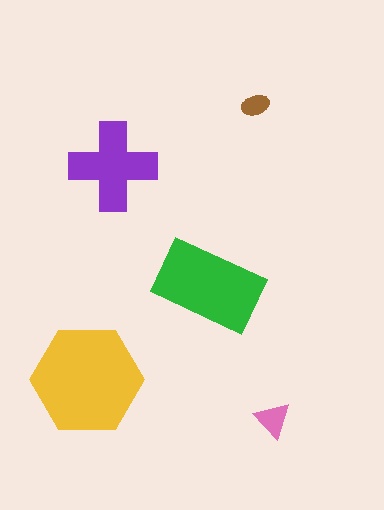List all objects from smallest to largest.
The brown ellipse, the pink triangle, the purple cross, the green rectangle, the yellow hexagon.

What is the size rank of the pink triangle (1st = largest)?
4th.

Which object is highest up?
The brown ellipse is topmost.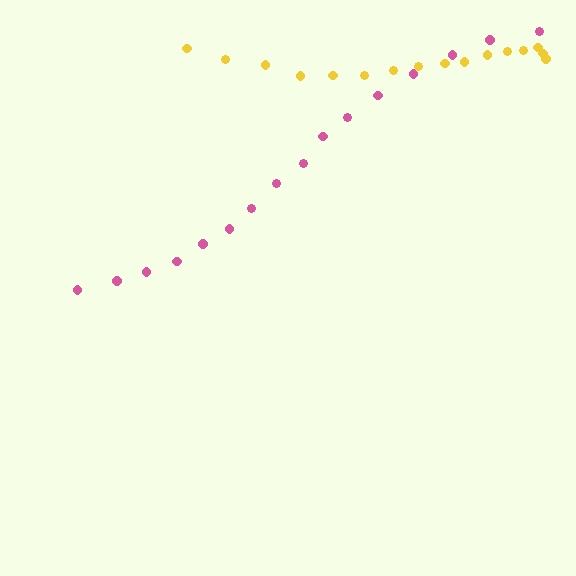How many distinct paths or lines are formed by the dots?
There are 2 distinct paths.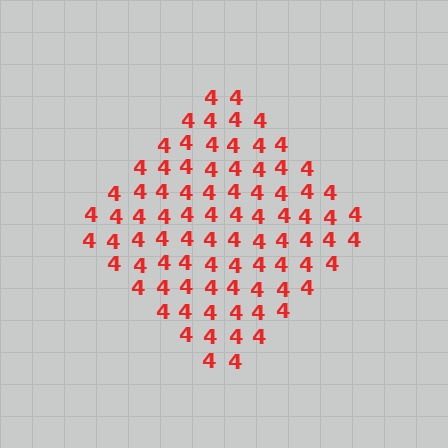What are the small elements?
The small elements are digit 4's.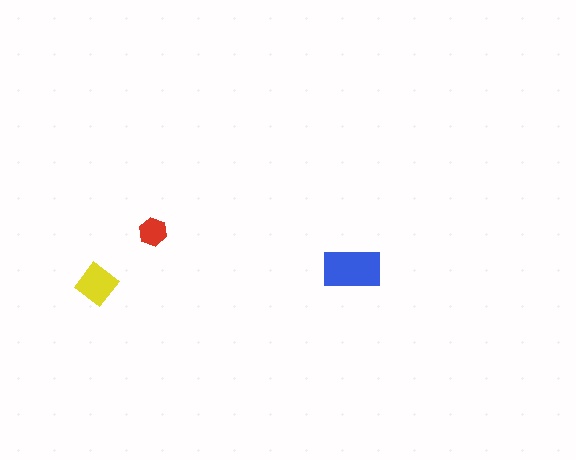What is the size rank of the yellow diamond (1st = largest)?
2nd.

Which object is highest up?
The red hexagon is topmost.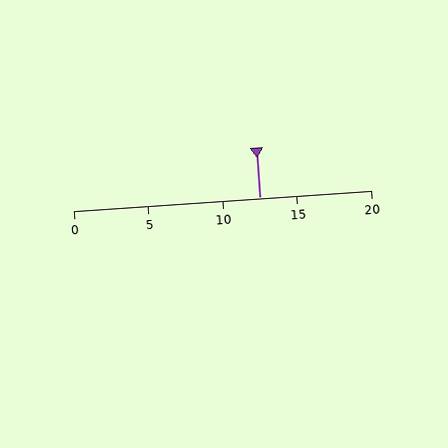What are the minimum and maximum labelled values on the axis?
The axis runs from 0 to 20.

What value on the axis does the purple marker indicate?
The marker indicates approximately 12.5.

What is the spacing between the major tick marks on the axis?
The major ticks are spaced 5 apart.